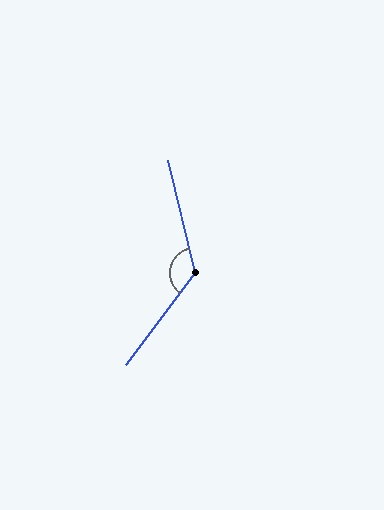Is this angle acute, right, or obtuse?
It is obtuse.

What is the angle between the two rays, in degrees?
Approximately 130 degrees.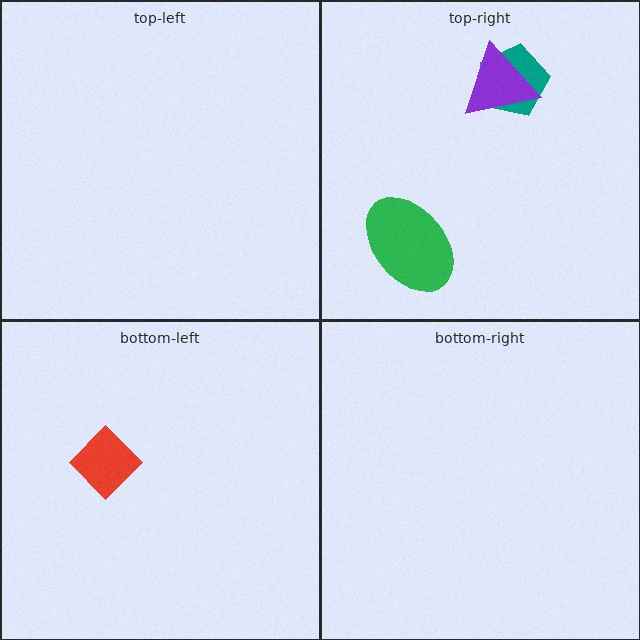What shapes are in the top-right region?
The teal pentagon, the green ellipse, the purple triangle.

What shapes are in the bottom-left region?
The red diamond.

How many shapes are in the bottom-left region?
1.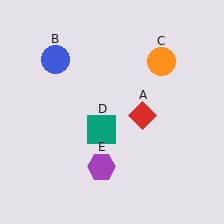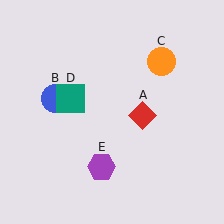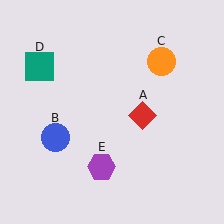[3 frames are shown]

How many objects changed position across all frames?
2 objects changed position: blue circle (object B), teal square (object D).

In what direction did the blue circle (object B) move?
The blue circle (object B) moved down.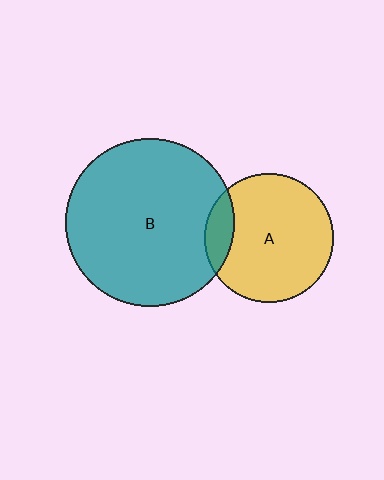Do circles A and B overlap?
Yes.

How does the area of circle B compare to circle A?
Approximately 1.7 times.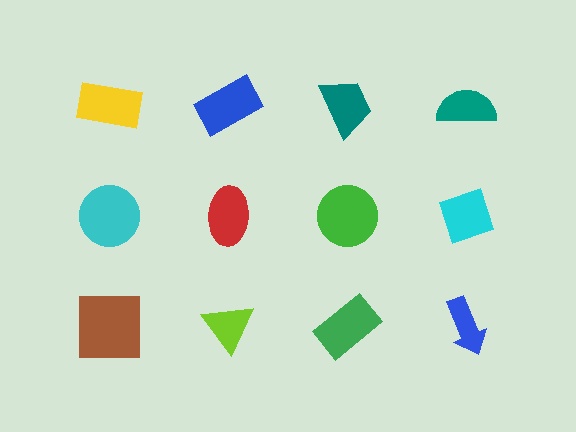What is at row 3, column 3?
A green rectangle.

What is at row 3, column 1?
A brown square.